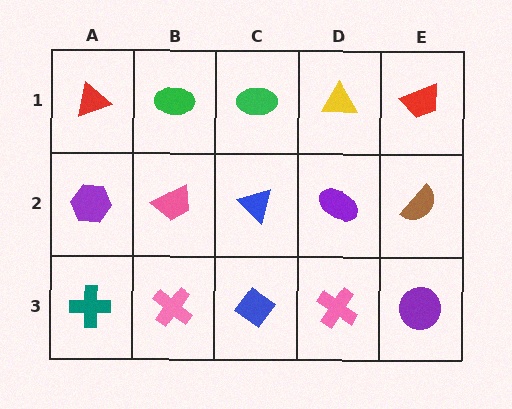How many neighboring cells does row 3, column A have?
2.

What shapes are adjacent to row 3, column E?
A brown semicircle (row 2, column E), a pink cross (row 3, column D).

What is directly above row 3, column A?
A purple hexagon.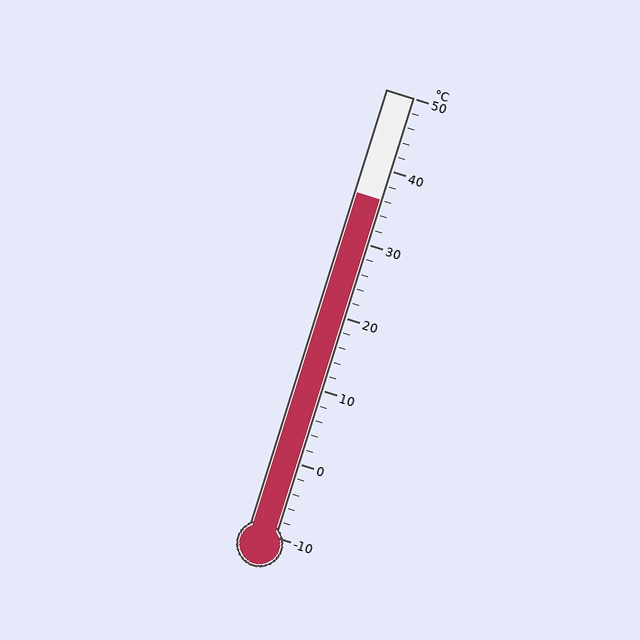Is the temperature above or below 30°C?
The temperature is above 30°C.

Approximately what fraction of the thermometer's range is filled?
The thermometer is filled to approximately 75% of its range.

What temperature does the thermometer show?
The thermometer shows approximately 36°C.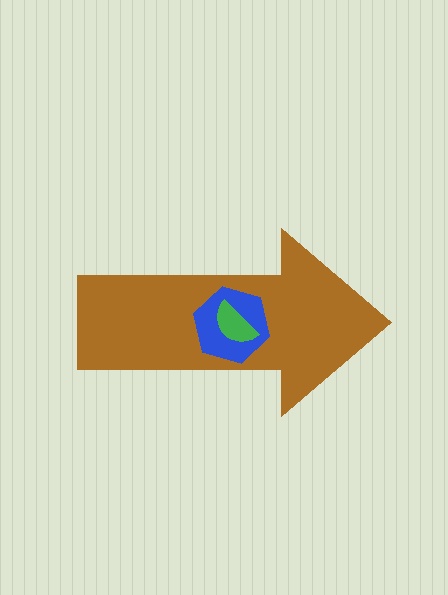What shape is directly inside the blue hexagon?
The green semicircle.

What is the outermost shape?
The brown arrow.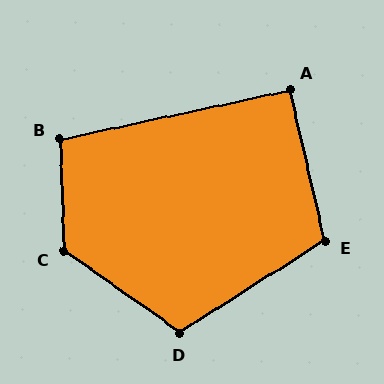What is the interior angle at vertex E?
Approximately 109 degrees (obtuse).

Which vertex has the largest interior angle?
C, at approximately 127 degrees.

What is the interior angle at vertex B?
Approximately 101 degrees (obtuse).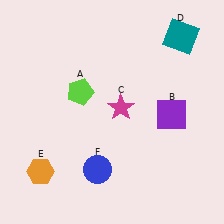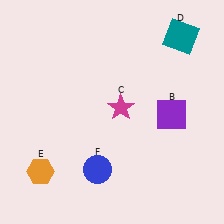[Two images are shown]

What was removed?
The lime pentagon (A) was removed in Image 2.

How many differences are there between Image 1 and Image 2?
There is 1 difference between the two images.